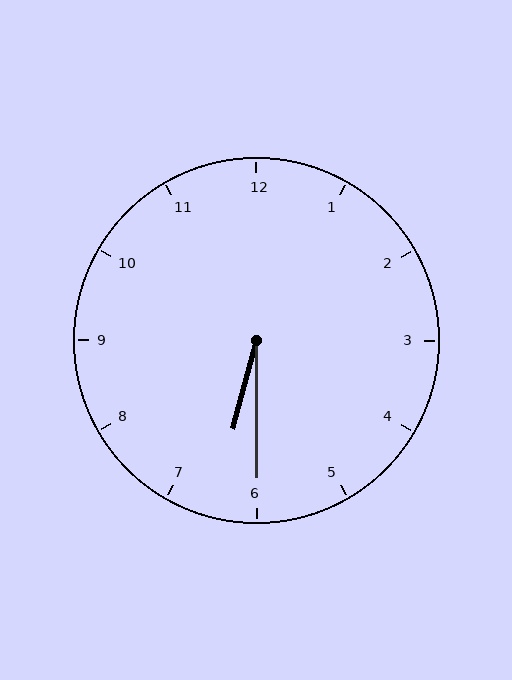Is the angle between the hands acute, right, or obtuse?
It is acute.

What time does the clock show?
6:30.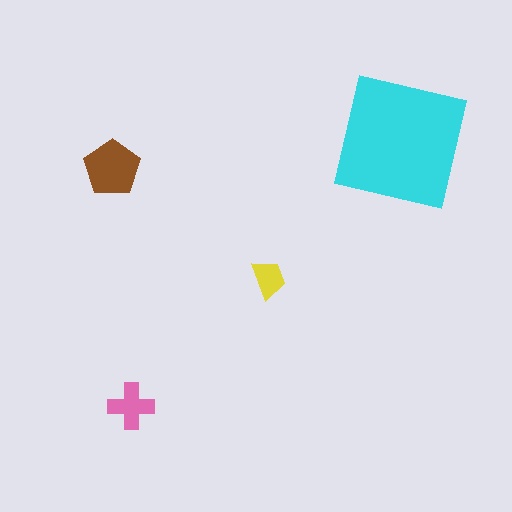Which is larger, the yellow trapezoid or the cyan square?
The cyan square.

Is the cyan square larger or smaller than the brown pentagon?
Larger.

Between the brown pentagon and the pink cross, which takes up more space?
The brown pentagon.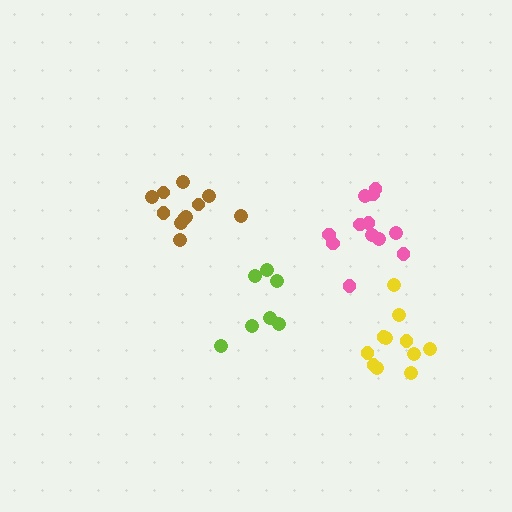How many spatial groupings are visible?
There are 4 spatial groupings.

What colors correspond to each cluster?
The clusters are colored: pink, brown, lime, yellow.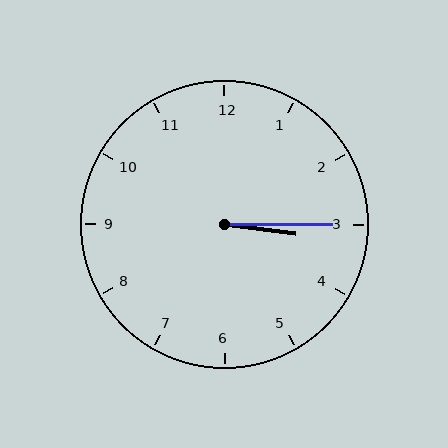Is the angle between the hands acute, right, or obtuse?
It is acute.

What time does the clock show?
3:15.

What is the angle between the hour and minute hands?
Approximately 8 degrees.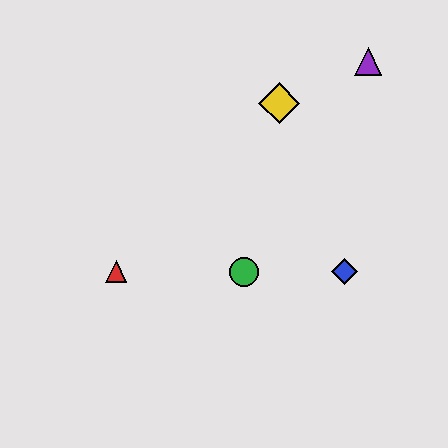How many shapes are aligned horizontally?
3 shapes (the red triangle, the blue diamond, the green circle) are aligned horizontally.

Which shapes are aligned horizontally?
The red triangle, the blue diamond, the green circle are aligned horizontally.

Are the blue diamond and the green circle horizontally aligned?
Yes, both are at y≈272.